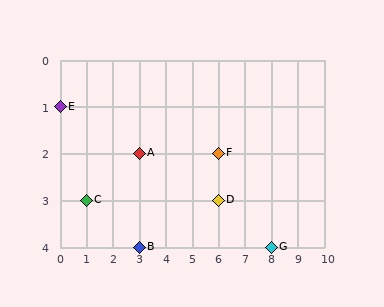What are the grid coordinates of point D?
Point D is at grid coordinates (6, 3).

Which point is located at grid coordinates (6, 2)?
Point F is at (6, 2).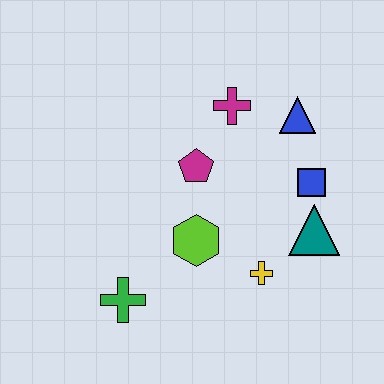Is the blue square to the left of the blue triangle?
No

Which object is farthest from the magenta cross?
The green cross is farthest from the magenta cross.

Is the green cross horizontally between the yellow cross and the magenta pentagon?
No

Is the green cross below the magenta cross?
Yes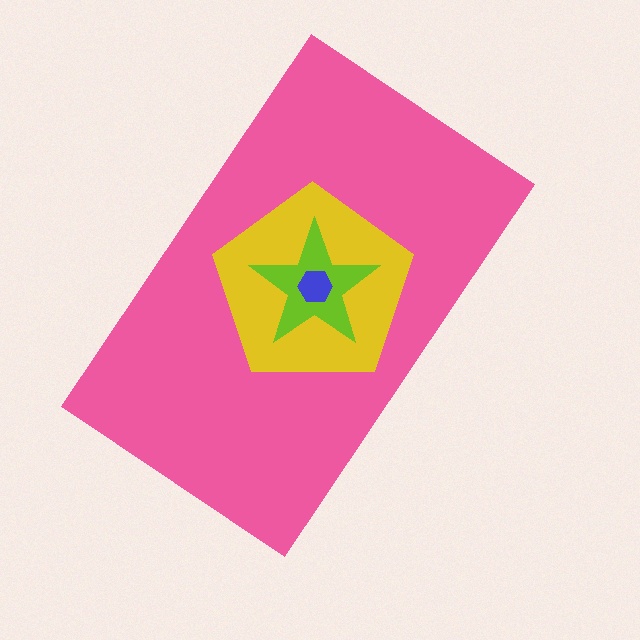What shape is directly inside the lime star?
The blue hexagon.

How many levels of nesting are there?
4.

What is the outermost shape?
The pink rectangle.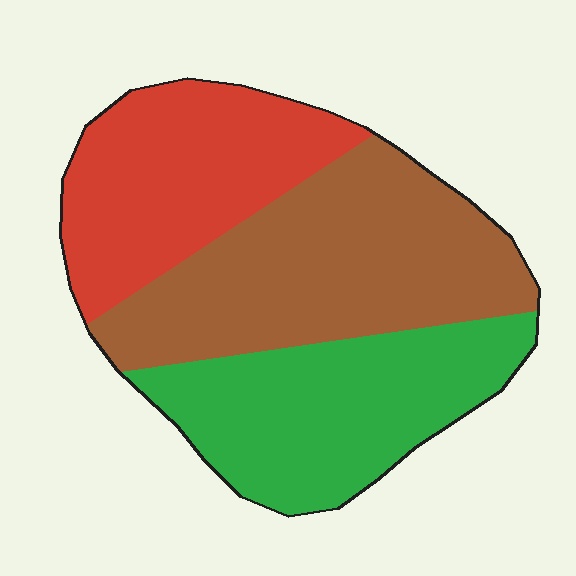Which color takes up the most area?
Brown, at roughly 40%.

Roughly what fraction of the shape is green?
Green covers around 30% of the shape.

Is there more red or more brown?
Brown.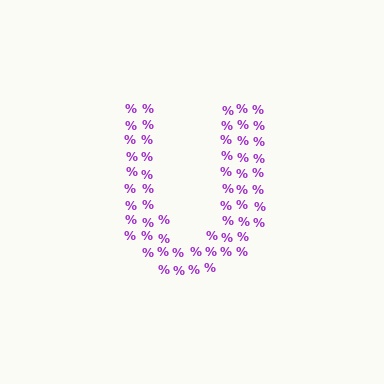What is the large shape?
The large shape is the letter U.